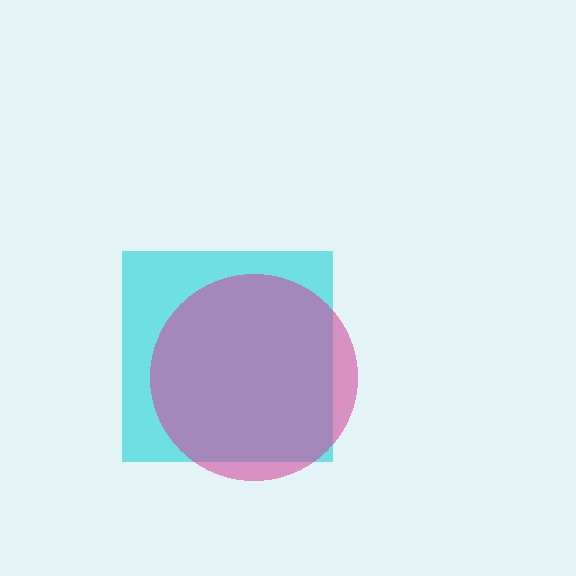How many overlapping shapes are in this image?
There are 2 overlapping shapes in the image.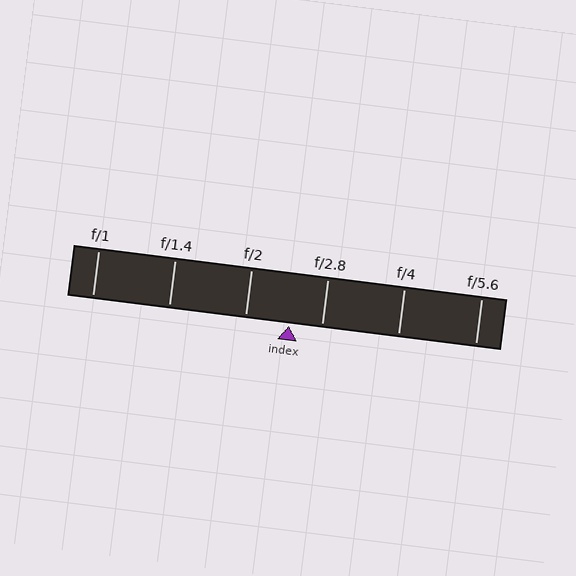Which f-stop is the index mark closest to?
The index mark is closest to f/2.8.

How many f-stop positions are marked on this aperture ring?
There are 6 f-stop positions marked.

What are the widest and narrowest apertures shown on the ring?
The widest aperture shown is f/1 and the narrowest is f/5.6.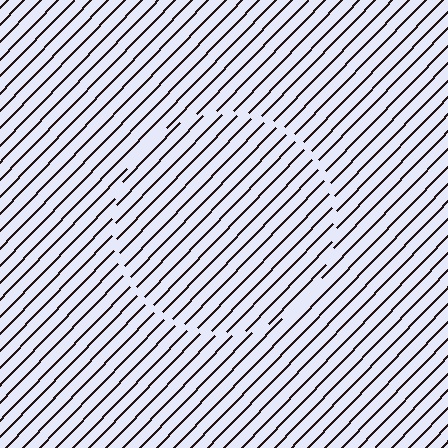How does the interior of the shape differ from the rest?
The interior of the shape contains the same grating, shifted by half a period — the contour is defined by the phase discontinuity where line-ends from the inner and outer gratings abut.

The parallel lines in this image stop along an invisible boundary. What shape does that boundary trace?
An illusory circle. The interior of the shape contains the same grating, shifted by half a period — the contour is defined by the phase discontinuity where line-ends from the inner and outer gratings abut.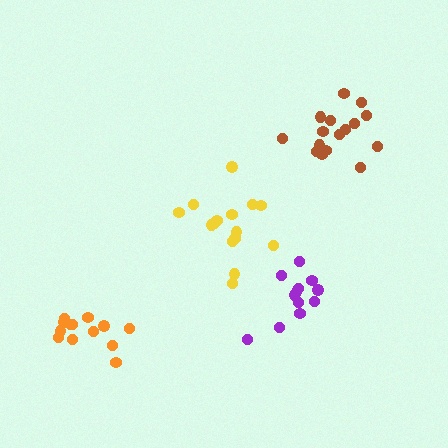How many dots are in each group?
Group 1: 15 dots, Group 2: 13 dots, Group 3: 12 dots, Group 4: 16 dots (56 total).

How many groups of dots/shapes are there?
There are 4 groups.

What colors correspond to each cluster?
The clusters are colored: yellow, orange, purple, brown.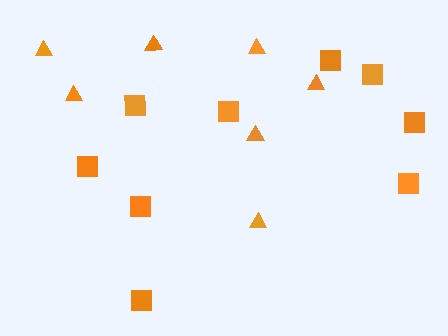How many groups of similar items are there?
There are 2 groups: one group of triangles (7) and one group of squares (9).